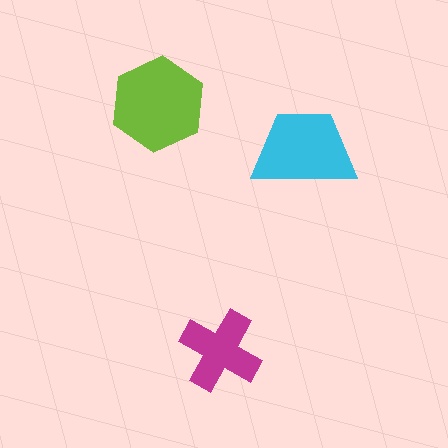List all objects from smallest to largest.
The magenta cross, the cyan trapezoid, the lime hexagon.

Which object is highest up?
The lime hexagon is topmost.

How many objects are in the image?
There are 3 objects in the image.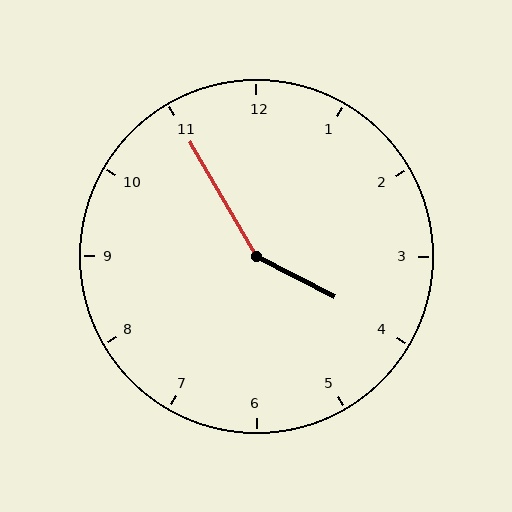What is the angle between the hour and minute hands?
Approximately 148 degrees.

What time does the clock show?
3:55.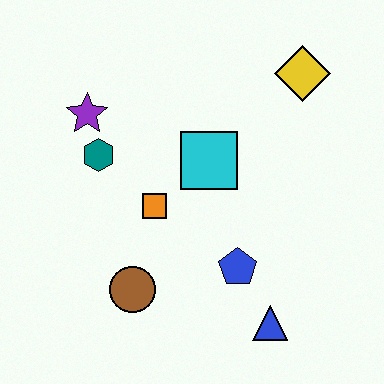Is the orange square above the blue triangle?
Yes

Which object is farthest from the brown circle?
The yellow diamond is farthest from the brown circle.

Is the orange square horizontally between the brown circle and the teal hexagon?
No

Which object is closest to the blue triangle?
The blue pentagon is closest to the blue triangle.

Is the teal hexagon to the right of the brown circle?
No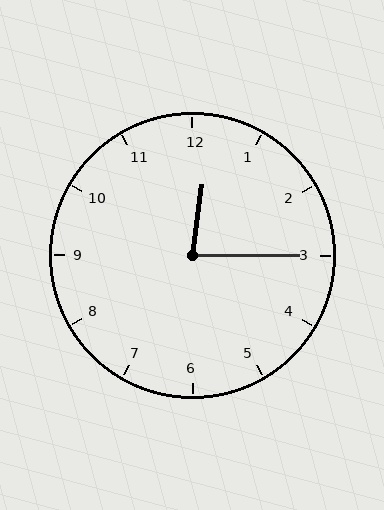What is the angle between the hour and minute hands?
Approximately 82 degrees.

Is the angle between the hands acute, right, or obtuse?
It is acute.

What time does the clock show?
12:15.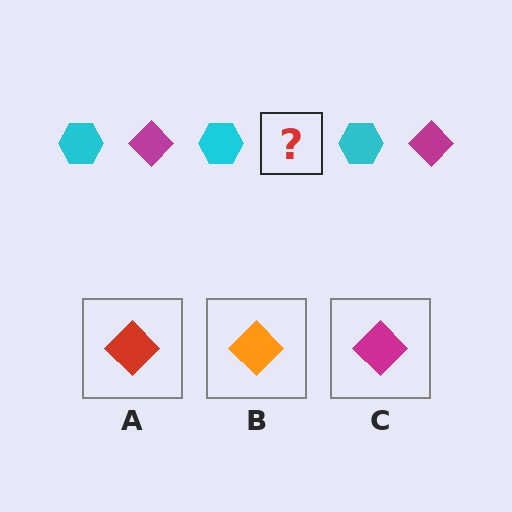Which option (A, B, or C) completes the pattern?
C.